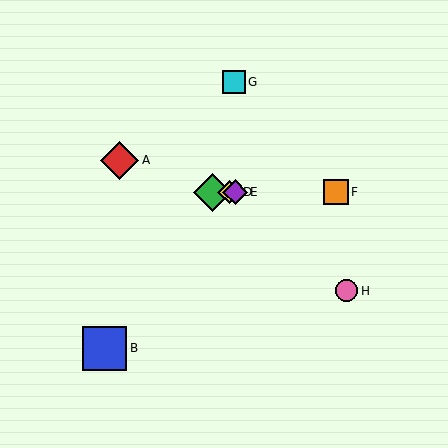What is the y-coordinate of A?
Object A is at y≈160.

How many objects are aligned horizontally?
4 objects (C, D, E, F) are aligned horizontally.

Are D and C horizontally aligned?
Yes, both are at y≈192.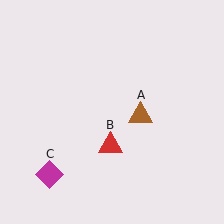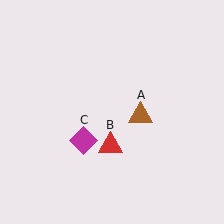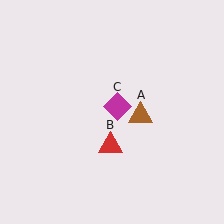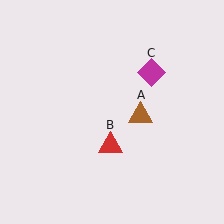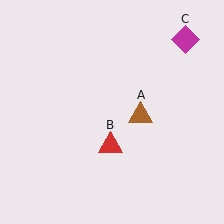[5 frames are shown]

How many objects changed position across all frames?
1 object changed position: magenta diamond (object C).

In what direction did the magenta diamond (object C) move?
The magenta diamond (object C) moved up and to the right.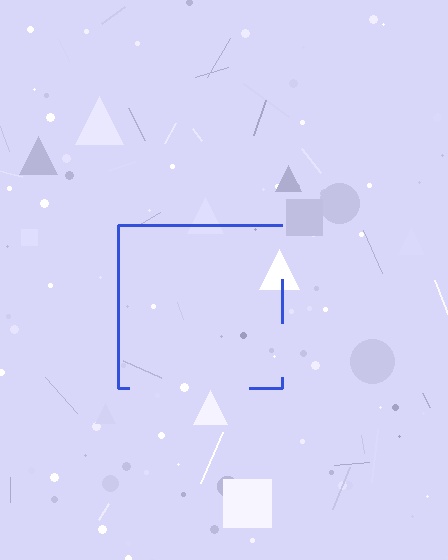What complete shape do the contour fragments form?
The contour fragments form a square.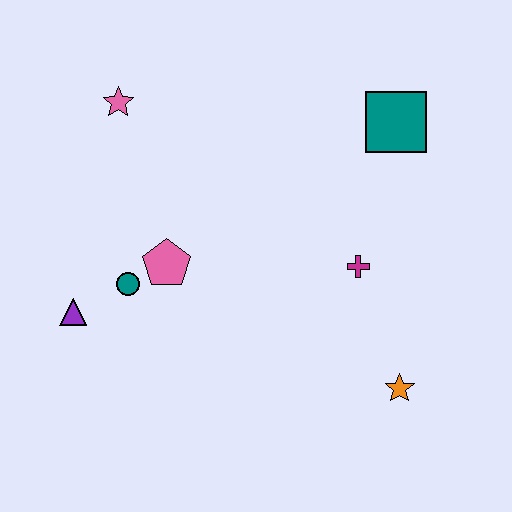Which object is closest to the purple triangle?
The teal circle is closest to the purple triangle.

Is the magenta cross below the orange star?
No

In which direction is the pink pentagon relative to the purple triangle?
The pink pentagon is to the right of the purple triangle.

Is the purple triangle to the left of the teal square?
Yes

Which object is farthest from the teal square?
The purple triangle is farthest from the teal square.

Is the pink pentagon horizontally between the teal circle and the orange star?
Yes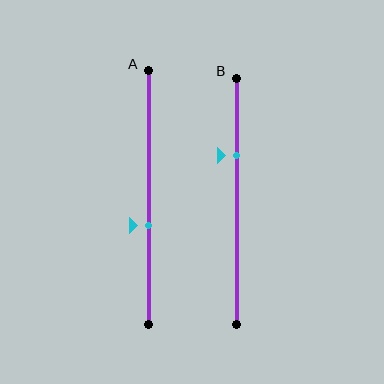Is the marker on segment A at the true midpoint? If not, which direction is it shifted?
No, the marker on segment A is shifted downward by about 11% of the segment length.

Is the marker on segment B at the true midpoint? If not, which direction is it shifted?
No, the marker on segment B is shifted upward by about 19% of the segment length.